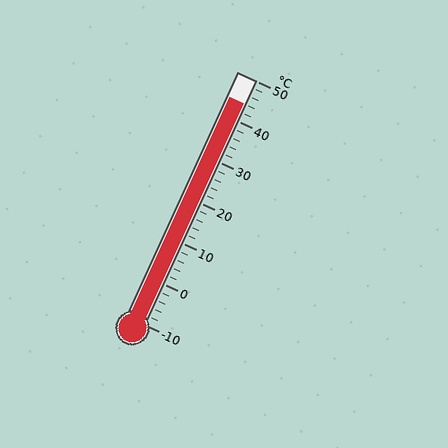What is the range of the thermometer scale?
The thermometer scale ranges from -10°C to 50°C.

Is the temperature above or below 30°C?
The temperature is above 30°C.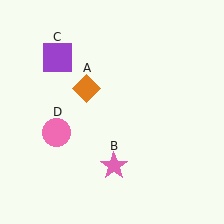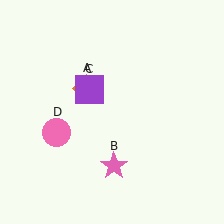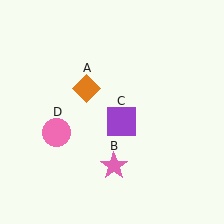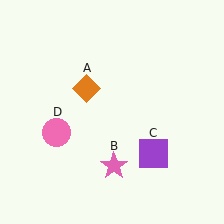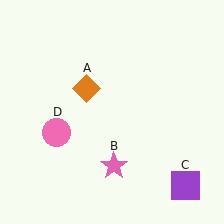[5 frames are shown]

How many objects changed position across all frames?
1 object changed position: purple square (object C).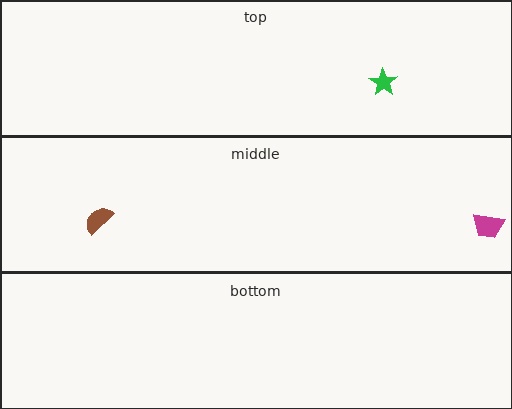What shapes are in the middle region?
The magenta trapezoid, the brown semicircle.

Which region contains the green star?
The top region.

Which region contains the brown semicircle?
The middle region.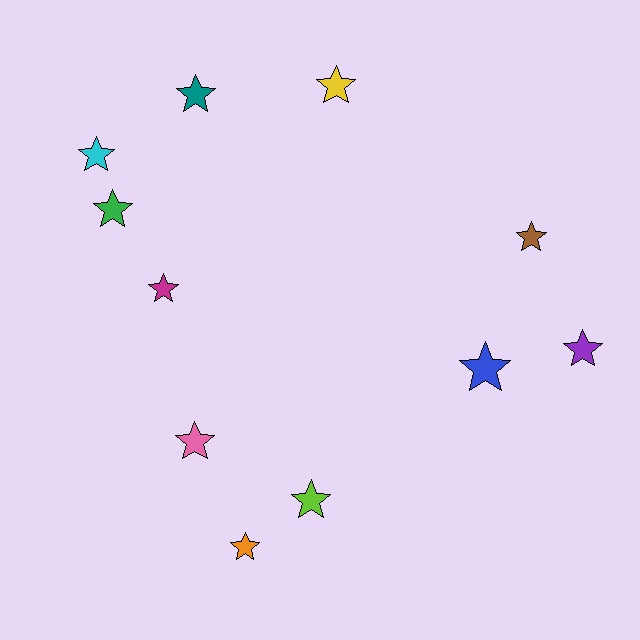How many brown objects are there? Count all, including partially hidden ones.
There is 1 brown object.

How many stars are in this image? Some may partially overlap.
There are 11 stars.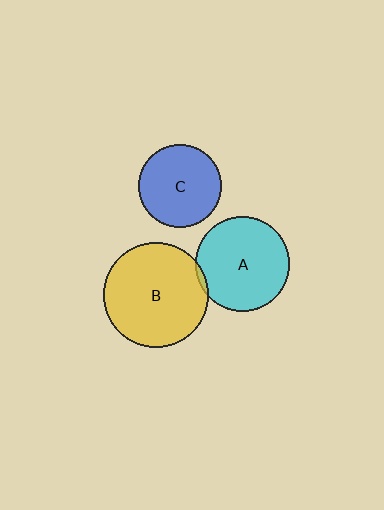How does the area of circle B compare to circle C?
Approximately 1.6 times.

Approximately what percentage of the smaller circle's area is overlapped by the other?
Approximately 5%.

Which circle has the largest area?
Circle B (yellow).